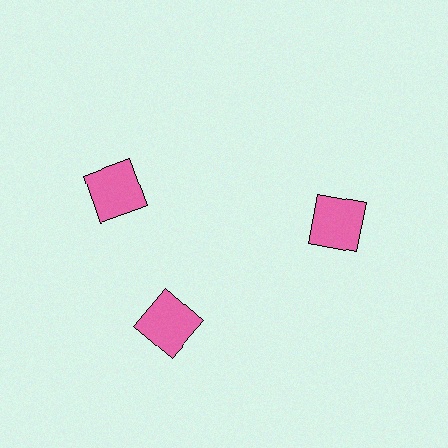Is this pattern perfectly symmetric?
No. The 3 pink squares are arranged in a ring, but one element near the 11 o'clock position is rotated out of alignment along the ring, breaking the 3-fold rotational symmetry.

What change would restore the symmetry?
The symmetry would be restored by rotating it back into even spacing with its neighbors so that all 3 squares sit at equal angles and equal distance from the center.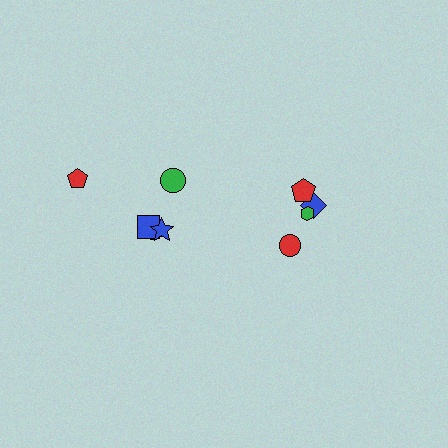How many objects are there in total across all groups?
There are 10 objects.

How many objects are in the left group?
There are 6 objects.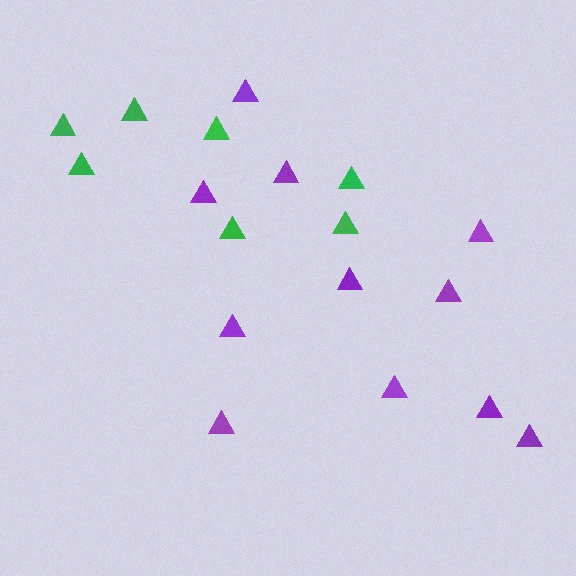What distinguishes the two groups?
There are 2 groups: one group of green triangles (7) and one group of purple triangles (11).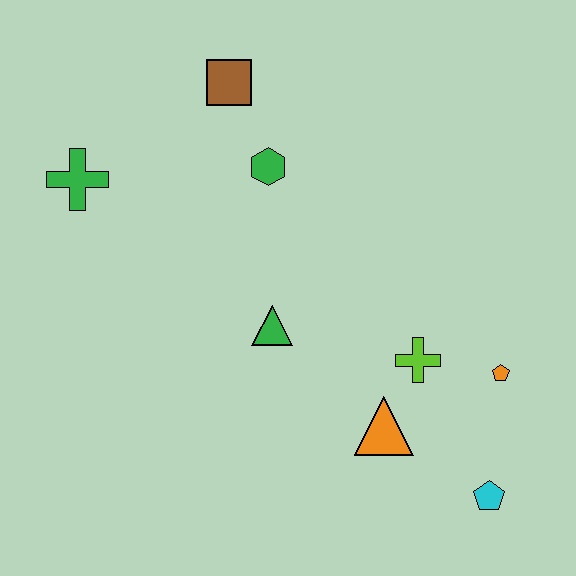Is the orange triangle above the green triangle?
No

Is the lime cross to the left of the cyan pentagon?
Yes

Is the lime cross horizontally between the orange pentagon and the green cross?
Yes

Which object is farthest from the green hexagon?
The cyan pentagon is farthest from the green hexagon.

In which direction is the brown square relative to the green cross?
The brown square is to the right of the green cross.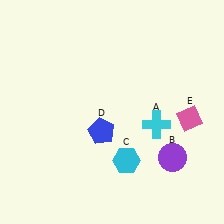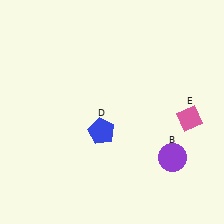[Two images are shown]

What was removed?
The cyan hexagon (C), the cyan cross (A) were removed in Image 2.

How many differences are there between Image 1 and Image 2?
There are 2 differences between the two images.